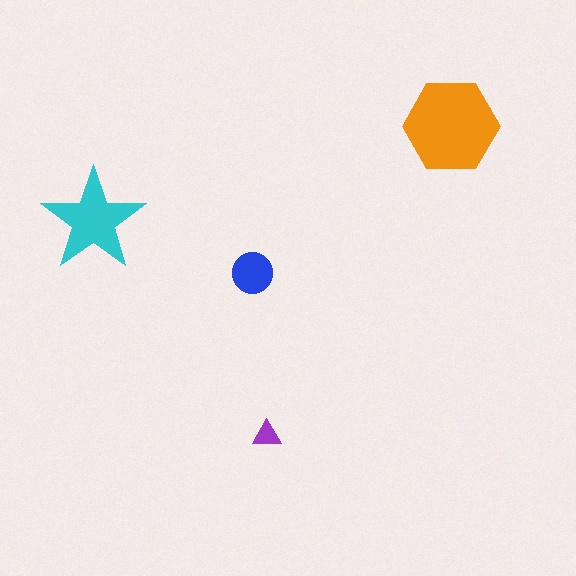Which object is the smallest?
The purple triangle.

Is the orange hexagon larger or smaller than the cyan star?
Larger.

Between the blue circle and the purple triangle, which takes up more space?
The blue circle.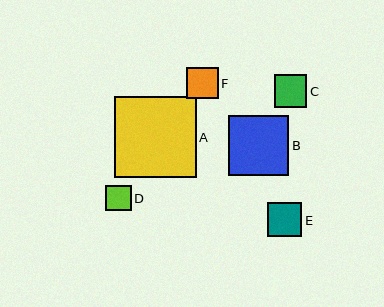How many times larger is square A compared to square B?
Square A is approximately 1.3 times the size of square B.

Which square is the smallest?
Square D is the smallest with a size of approximately 25 pixels.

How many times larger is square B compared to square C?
Square B is approximately 1.9 times the size of square C.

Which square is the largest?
Square A is the largest with a size of approximately 81 pixels.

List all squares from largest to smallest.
From largest to smallest: A, B, E, C, F, D.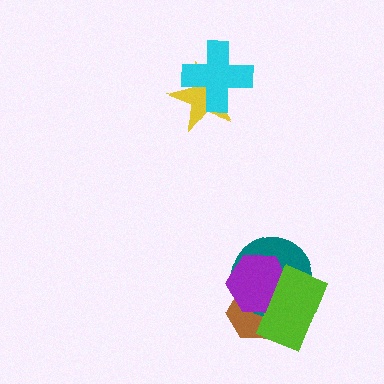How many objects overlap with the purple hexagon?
3 objects overlap with the purple hexagon.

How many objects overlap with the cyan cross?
1 object overlaps with the cyan cross.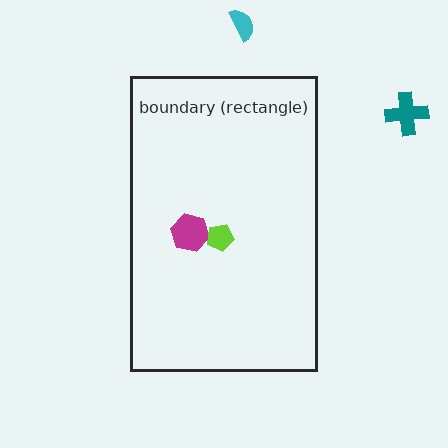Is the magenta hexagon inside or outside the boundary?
Inside.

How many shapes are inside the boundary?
2 inside, 2 outside.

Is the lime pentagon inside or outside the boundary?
Inside.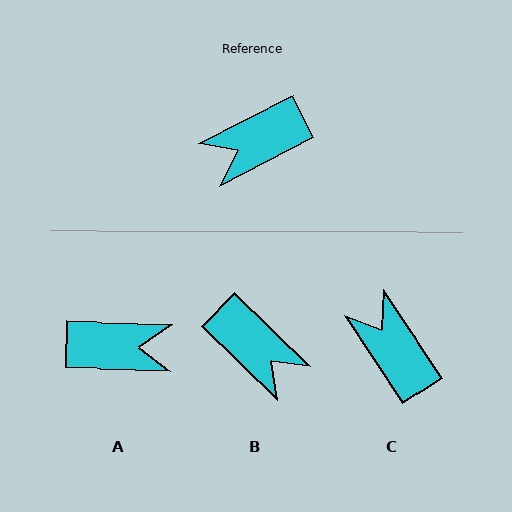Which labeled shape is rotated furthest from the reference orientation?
A, about 151 degrees away.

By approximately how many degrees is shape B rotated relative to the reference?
Approximately 108 degrees counter-clockwise.